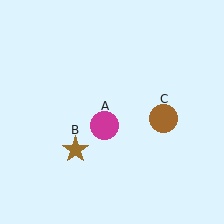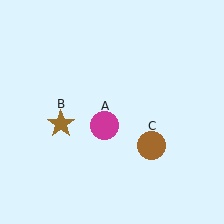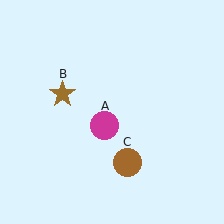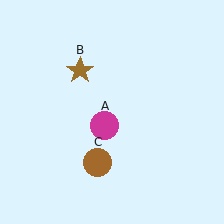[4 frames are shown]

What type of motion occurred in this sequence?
The brown star (object B), brown circle (object C) rotated clockwise around the center of the scene.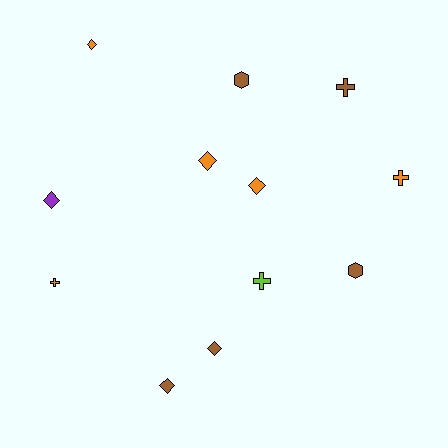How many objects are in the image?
There are 12 objects.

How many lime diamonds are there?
There are no lime diamonds.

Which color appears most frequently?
Orange, with 5 objects.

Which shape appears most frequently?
Diamond, with 6 objects.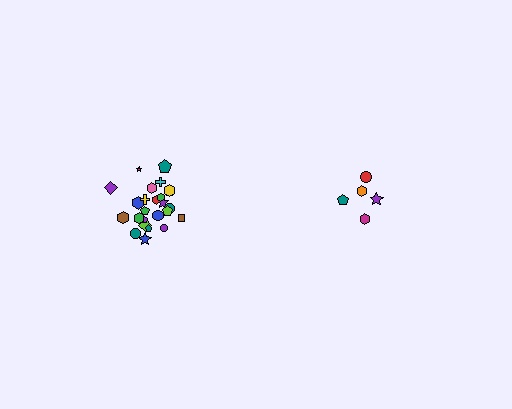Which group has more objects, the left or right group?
The left group.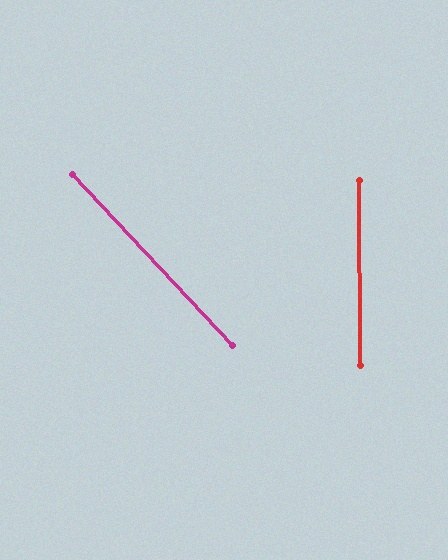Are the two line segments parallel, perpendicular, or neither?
Neither parallel nor perpendicular — they differ by about 43°.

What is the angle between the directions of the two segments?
Approximately 43 degrees.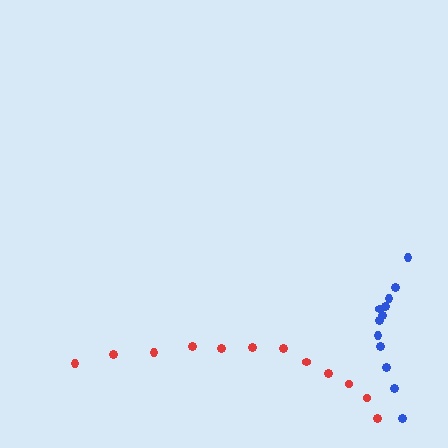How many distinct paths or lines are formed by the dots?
There are 2 distinct paths.